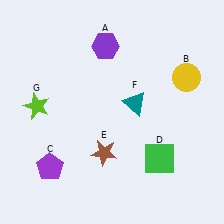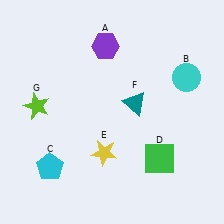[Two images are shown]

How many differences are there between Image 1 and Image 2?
There are 3 differences between the two images.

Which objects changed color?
B changed from yellow to cyan. C changed from purple to cyan. E changed from brown to yellow.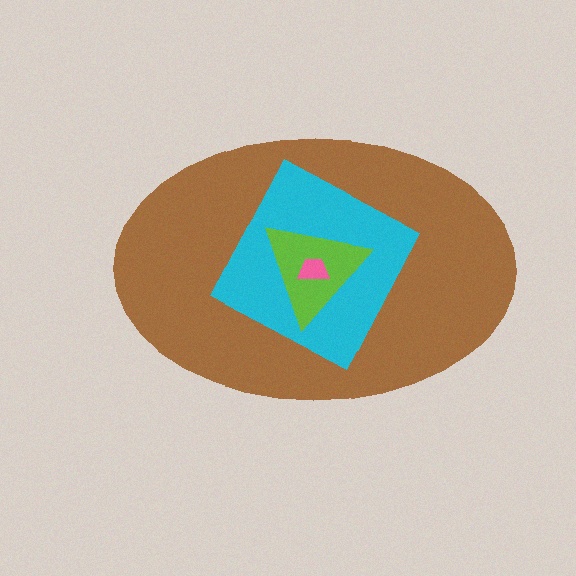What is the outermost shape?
The brown ellipse.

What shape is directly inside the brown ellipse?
The cyan diamond.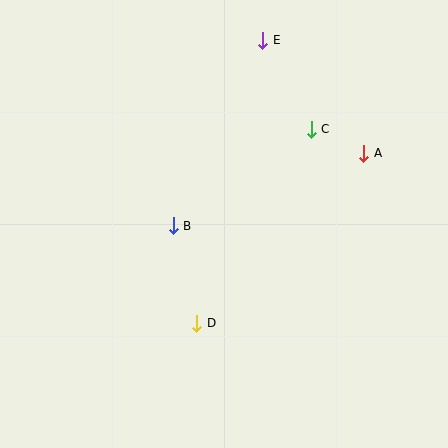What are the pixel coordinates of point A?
Point A is at (364, 153).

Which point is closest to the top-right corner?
Point A is closest to the top-right corner.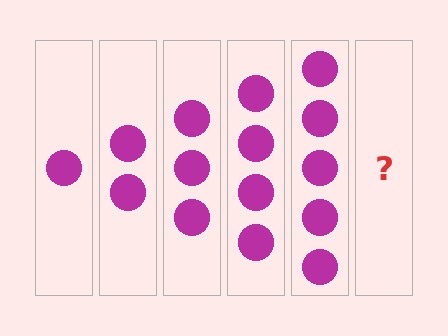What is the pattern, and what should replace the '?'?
The pattern is that each step adds one more circle. The '?' should be 6 circles.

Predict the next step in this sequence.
The next step is 6 circles.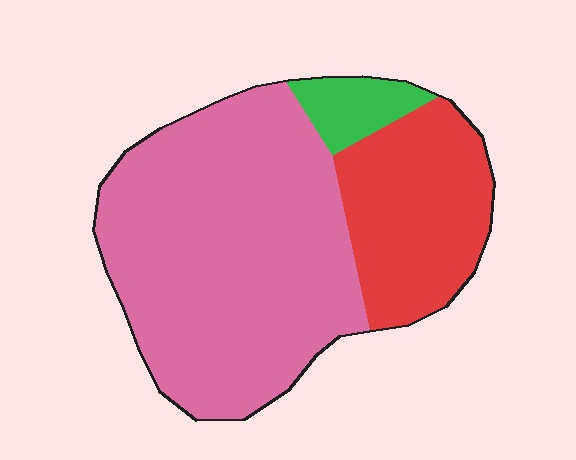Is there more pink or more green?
Pink.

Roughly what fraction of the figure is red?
Red covers 27% of the figure.